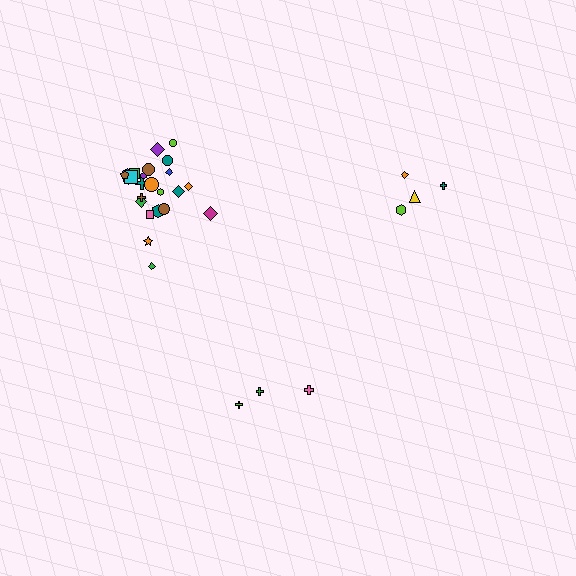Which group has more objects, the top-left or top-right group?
The top-left group.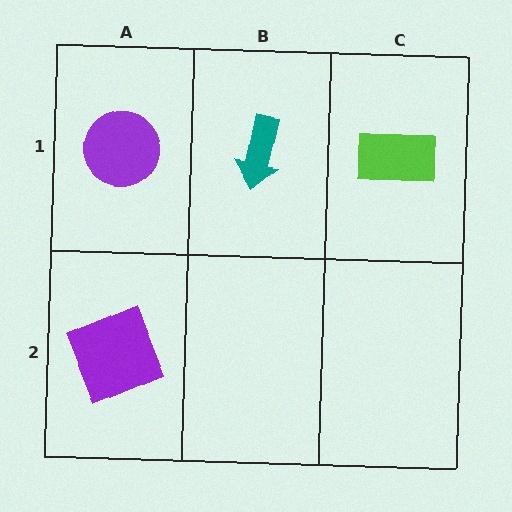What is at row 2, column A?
A purple square.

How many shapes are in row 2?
1 shape.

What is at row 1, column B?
A teal arrow.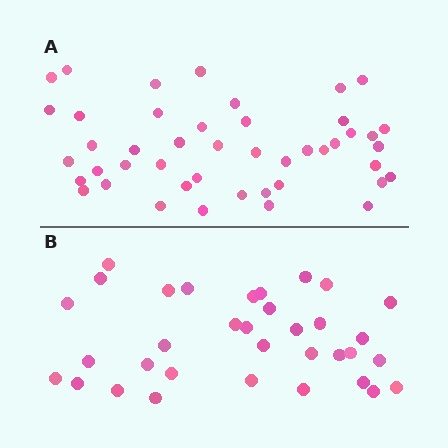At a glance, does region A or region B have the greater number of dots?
Region A (the top region) has more dots.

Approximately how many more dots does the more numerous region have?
Region A has roughly 12 or so more dots than region B.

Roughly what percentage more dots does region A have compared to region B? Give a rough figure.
About 30% more.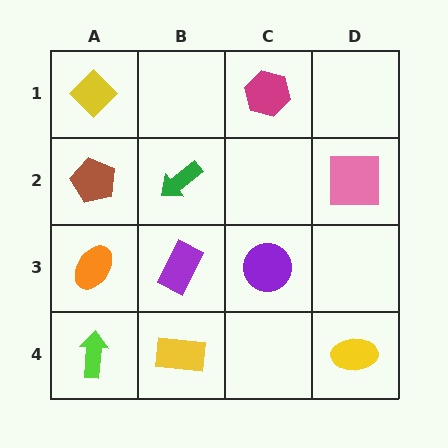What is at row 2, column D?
A pink square.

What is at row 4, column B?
A yellow rectangle.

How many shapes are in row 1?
2 shapes.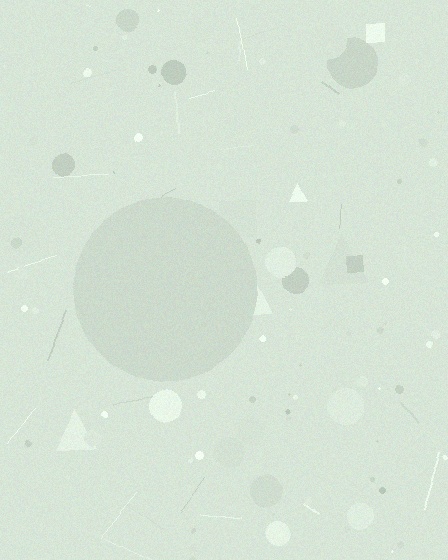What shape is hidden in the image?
A circle is hidden in the image.